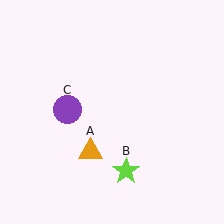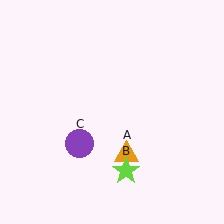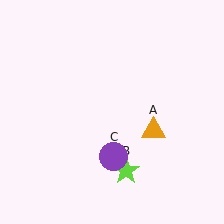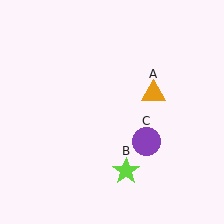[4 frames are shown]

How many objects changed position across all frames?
2 objects changed position: orange triangle (object A), purple circle (object C).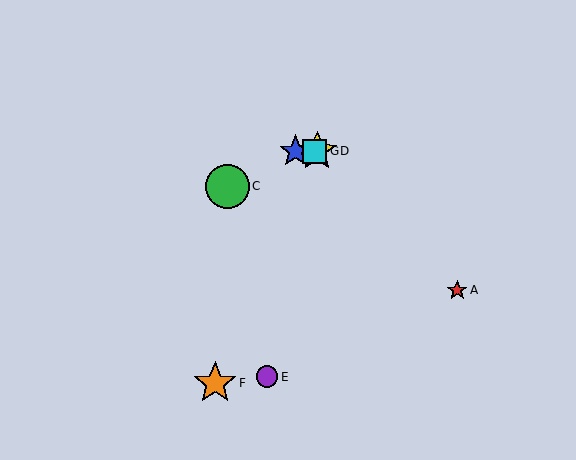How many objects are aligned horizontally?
3 objects (B, D, G) are aligned horizontally.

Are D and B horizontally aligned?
Yes, both are at y≈151.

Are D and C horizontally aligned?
No, D is at y≈151 and C is at y≈186.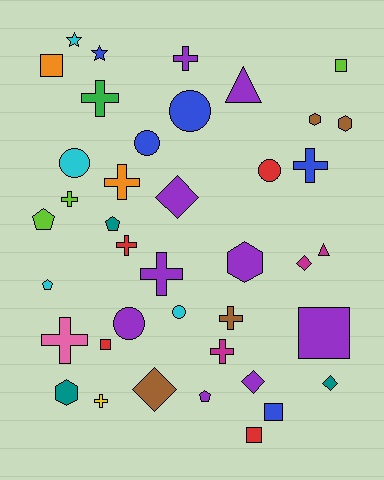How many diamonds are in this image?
There are 5 diamonds.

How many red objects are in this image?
There are 4 red objects.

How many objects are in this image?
There are 40 objects.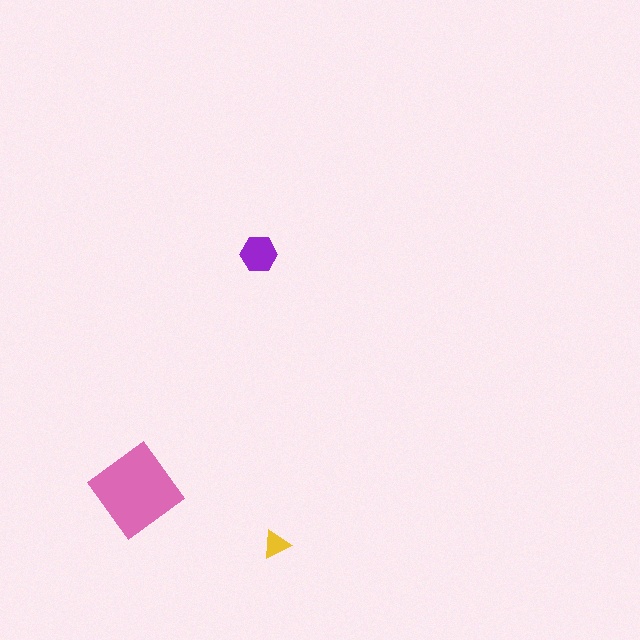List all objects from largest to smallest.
The pink diamond, the purple hexagon, the yellow triangle.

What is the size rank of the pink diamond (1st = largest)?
1st.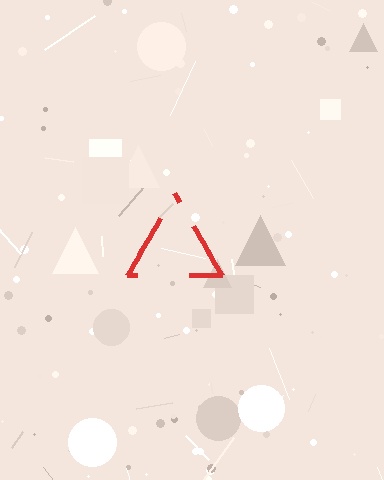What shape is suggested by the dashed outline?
The dashed outline suggests a triangle.